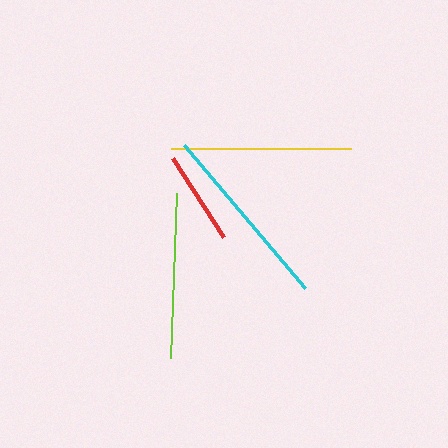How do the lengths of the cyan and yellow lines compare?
The cyan and yellow lines are approximately the same length.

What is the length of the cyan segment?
The cyan segment is approximately 187 pixels long.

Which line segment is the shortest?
The red line is the shortest at approximately 95 pixels.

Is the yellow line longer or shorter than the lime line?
The yellow line is longer than the lime line.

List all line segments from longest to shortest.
From longest to shortest: cyan, yellow, lime, red.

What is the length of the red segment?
The red segment is approximately 95 pixels long.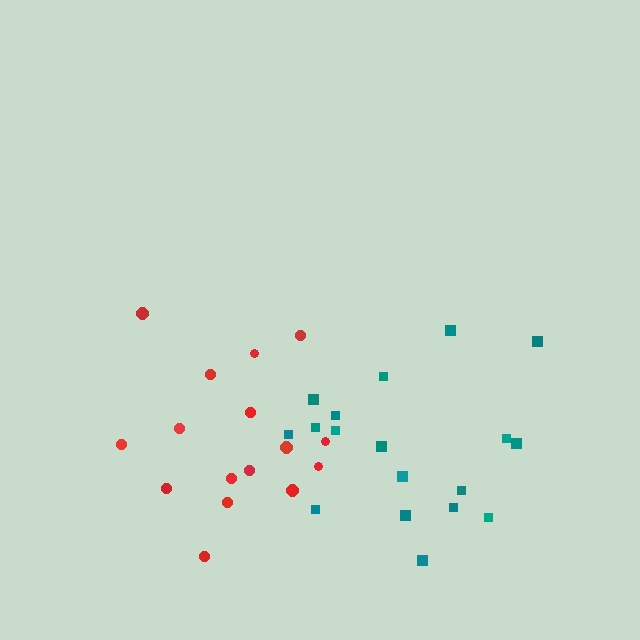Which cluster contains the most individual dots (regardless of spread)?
Teal (18).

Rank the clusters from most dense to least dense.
red, teal.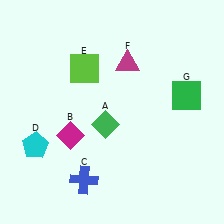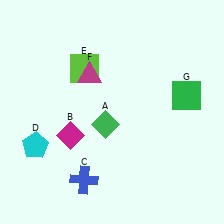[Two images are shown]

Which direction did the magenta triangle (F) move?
The magenta triangle (F) moved left.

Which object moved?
The magenta triangle (F) moved left.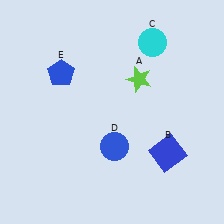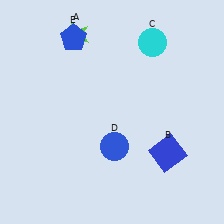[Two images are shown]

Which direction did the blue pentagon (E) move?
The blue pentagon (E) moved up.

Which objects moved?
The objects that moved are: the lime star (A), the blue pentagon (E).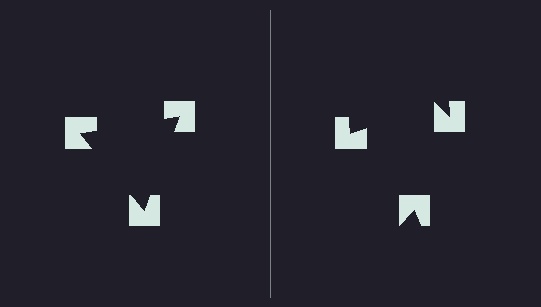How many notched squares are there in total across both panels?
6 — 3 on each side.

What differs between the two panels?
The notched squares are positioned identically on both sides; only the wedge orientations differ. On the left they align to a triangle; on the right they are misaligned.